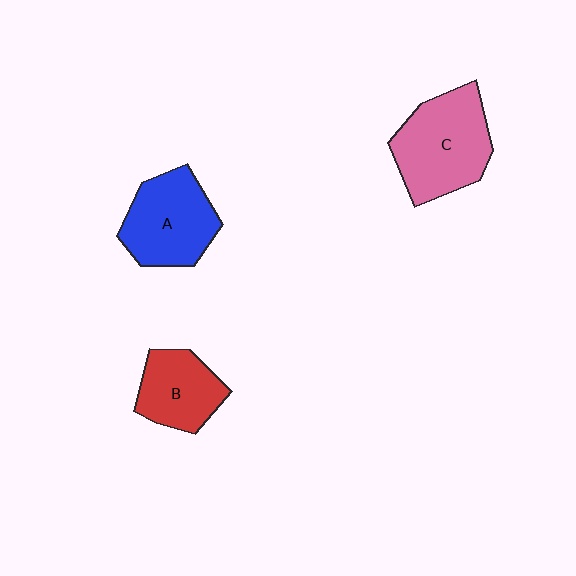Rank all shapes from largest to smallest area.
From largest to smallest: C (pink), A (blue), B (red).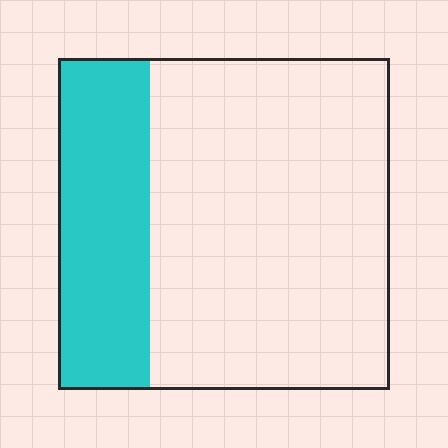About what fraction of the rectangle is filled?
About one quarter (1/4).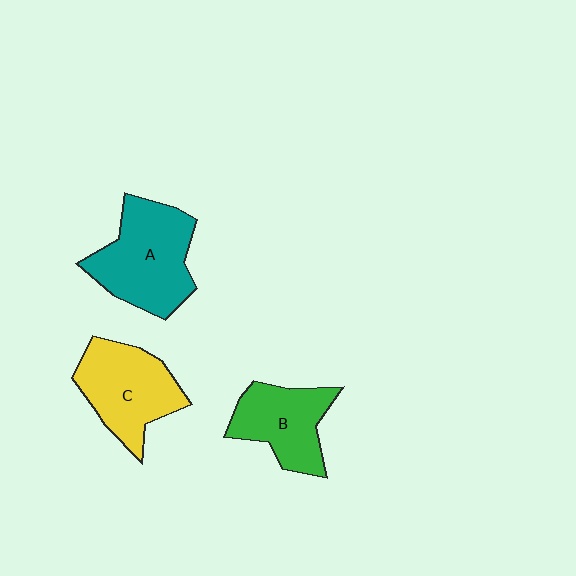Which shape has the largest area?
Shape A (teal).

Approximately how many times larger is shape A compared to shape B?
Approximately 1.4 times.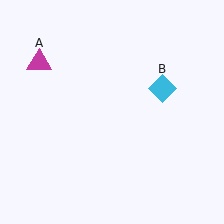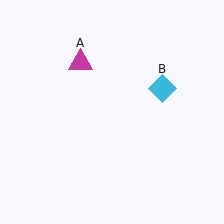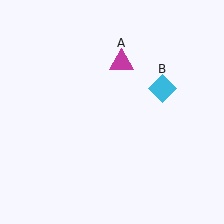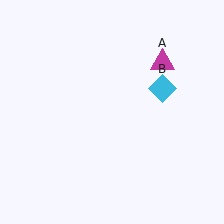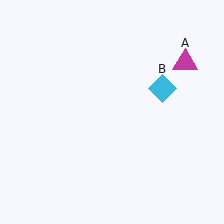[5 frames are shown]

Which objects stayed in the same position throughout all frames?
Cyan diamond (object B) remained stationary.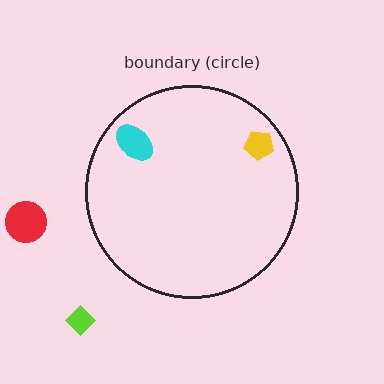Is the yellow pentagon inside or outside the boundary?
Inside.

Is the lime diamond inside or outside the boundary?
Outside.